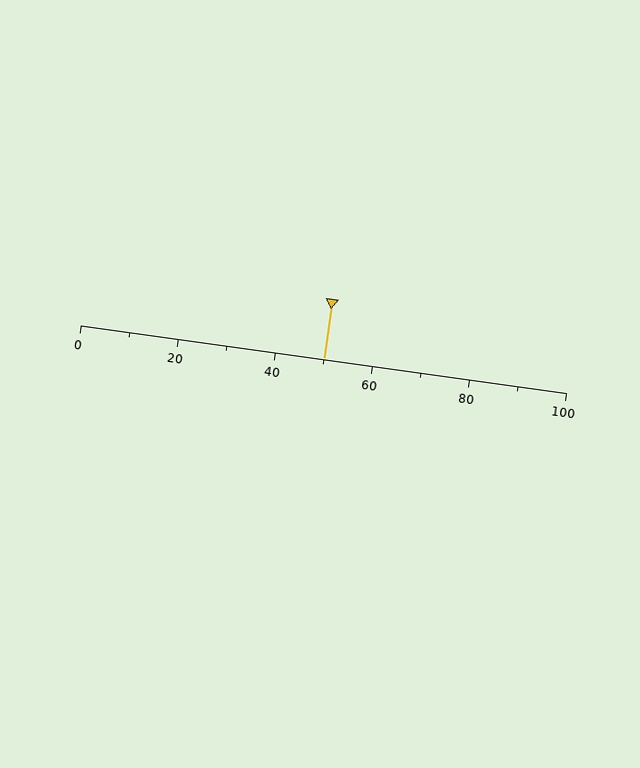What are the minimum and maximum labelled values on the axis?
The axis runs from 0 to 100.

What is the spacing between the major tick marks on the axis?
The major ticks are spaced 20 apart.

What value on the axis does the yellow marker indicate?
The marker indicates approximately 50.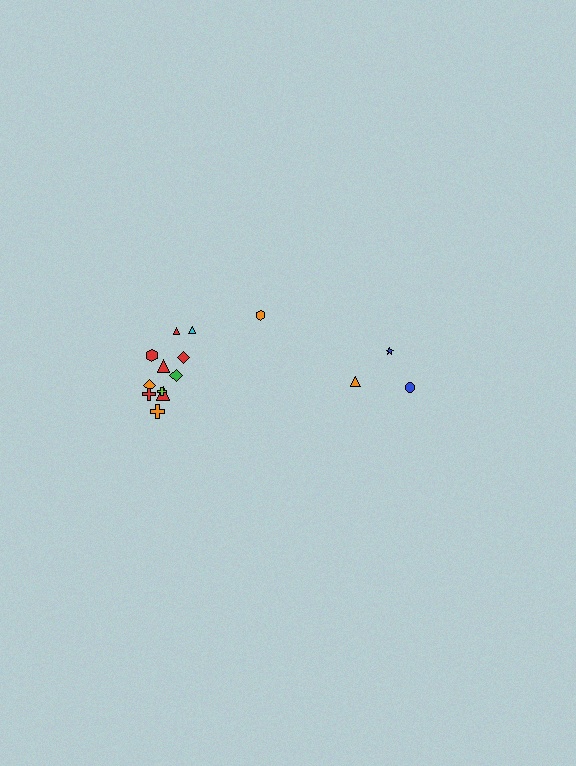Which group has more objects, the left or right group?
The left group.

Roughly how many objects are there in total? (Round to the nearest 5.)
Roughly 15 objects in total.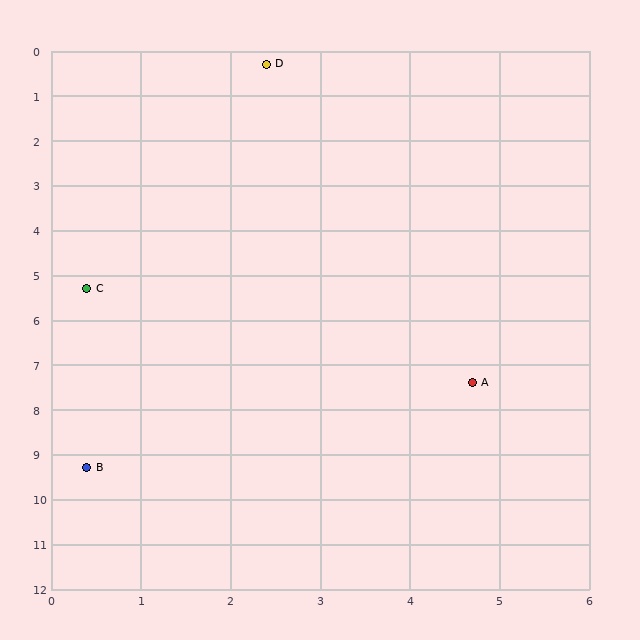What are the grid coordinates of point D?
Point D is at approximately (2.4, 0.3).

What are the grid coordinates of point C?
Point C is at approximately (0.4, 5.3).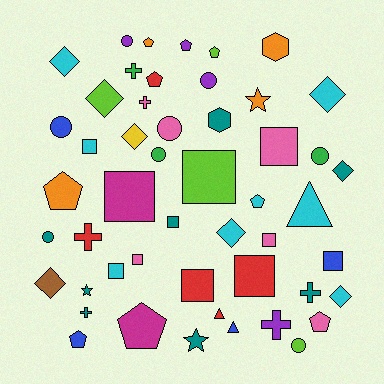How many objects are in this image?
There are 50 objects.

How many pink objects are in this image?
There are 6 pink objects.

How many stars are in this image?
There are 3 stars.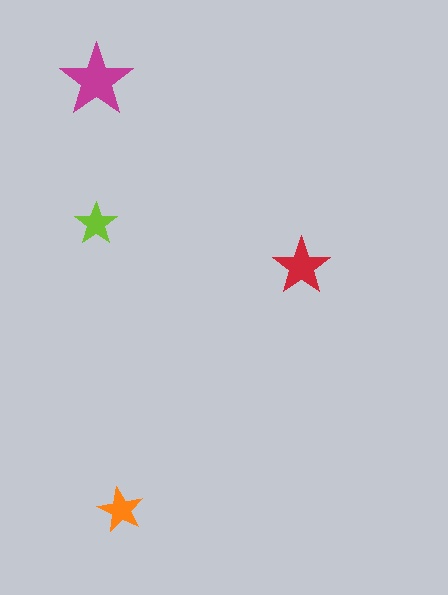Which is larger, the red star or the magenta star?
The magenta one.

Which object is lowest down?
The orange star is bottommost.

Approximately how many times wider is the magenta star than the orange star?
About 1.5 times wider.